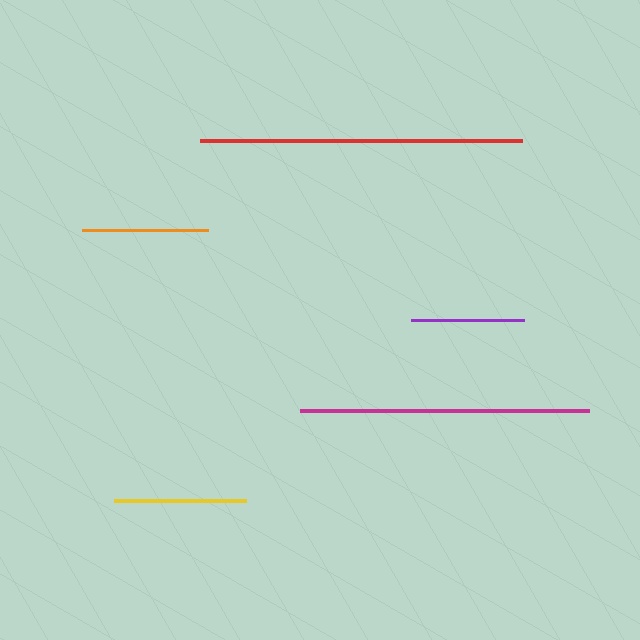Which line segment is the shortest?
The purple line is the shortest at approximately 113 pixels.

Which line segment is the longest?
The red line is the longest at approximately 322 pixels.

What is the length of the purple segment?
The purple segment is approximately 113 pixels long.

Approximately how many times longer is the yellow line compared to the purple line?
The yellow line is approximately 1.2 times the length of the purple line.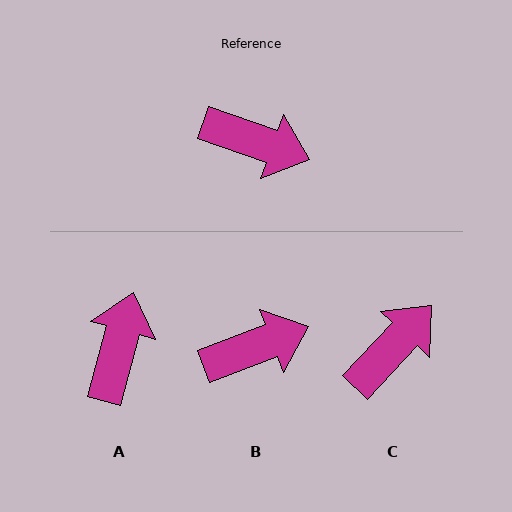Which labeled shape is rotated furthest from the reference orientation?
A, about 94 degrees away.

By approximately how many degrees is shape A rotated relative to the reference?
Approximately 94 degrees counter-clockwise.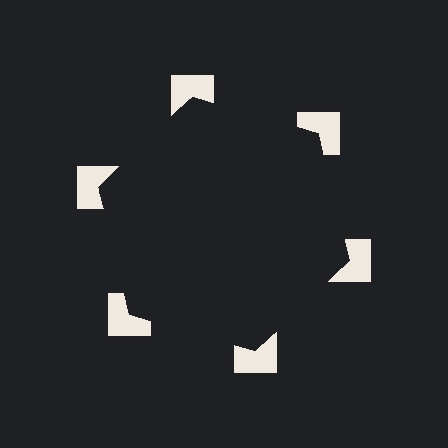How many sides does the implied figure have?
6 sides.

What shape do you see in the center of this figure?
An illusory hexagon — its edges are inferred from the aligned wedge cuts in the notched squares, not physically drawn.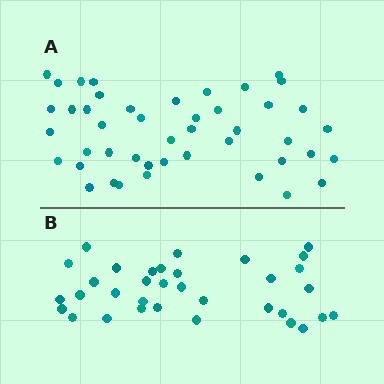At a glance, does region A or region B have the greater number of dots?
Region A (the top region) has more dots.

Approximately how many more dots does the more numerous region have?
Region A has roughly 12 or so more dots than region B.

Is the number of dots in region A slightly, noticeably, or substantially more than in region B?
Region A has noticeably more, but not dramatically so. The ratio is roughly 1.3 to 1.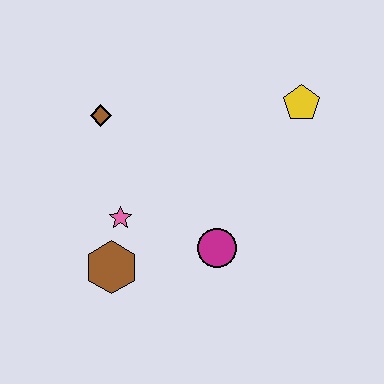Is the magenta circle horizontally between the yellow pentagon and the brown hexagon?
Yes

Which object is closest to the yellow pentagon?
The magenta circle is closest to the yellow pentagon.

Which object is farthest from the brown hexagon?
The yellow pentagon is farthest from the brown hexagon.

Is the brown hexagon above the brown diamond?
No